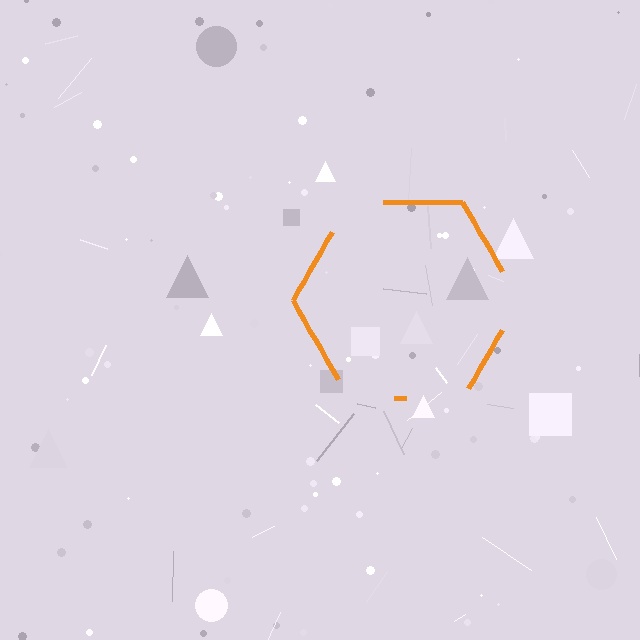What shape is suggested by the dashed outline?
The dashed outline suggests a hexagon.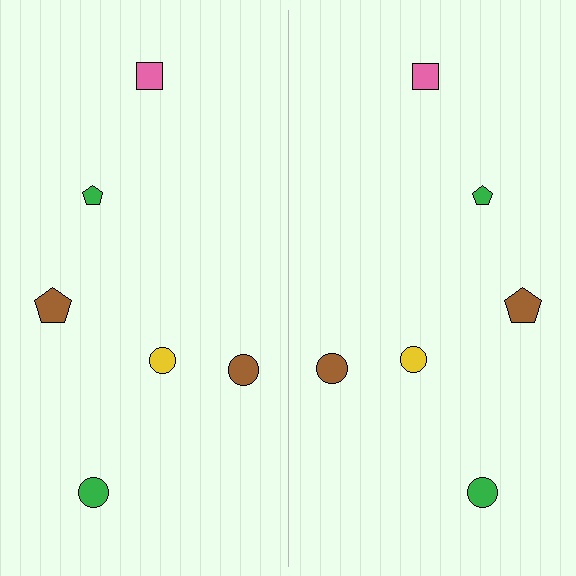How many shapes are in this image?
There are 12 shapes in this image.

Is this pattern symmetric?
Yes, this pattern has bilateral (reflection) symmetry.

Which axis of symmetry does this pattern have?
The pattern has a vertical axis of symmetry running through the center of the image.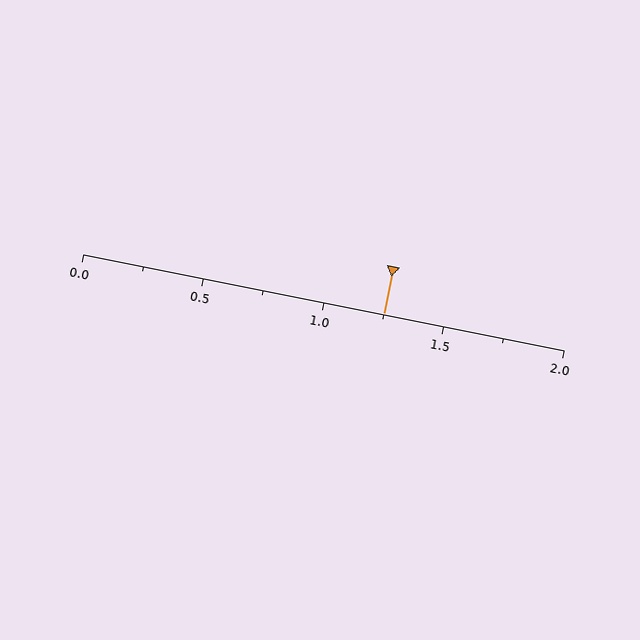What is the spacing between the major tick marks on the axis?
The major ticks are spaced 0.5 apart.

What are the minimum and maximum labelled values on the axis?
The axis runs from 0.0 to 2.0.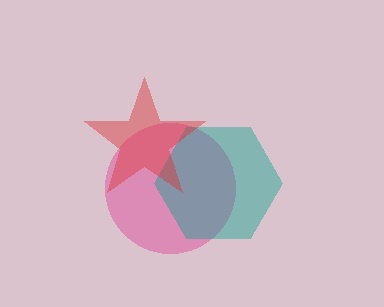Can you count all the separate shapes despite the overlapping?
Yes, there are 3 separate shapes.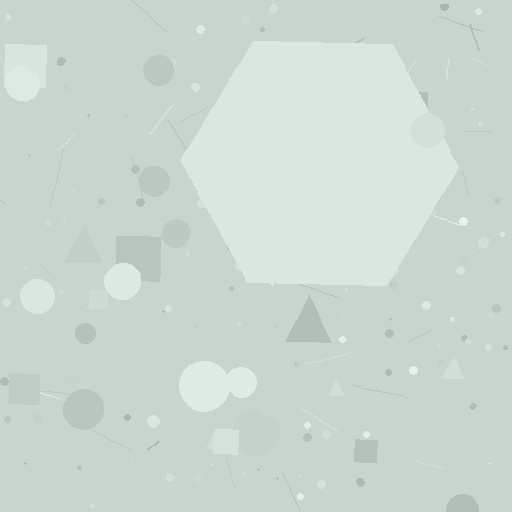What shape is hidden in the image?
A hexagon is hidden in the image.